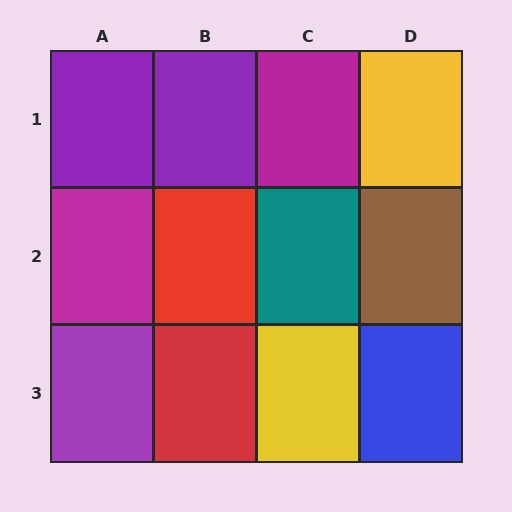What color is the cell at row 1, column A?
Purple.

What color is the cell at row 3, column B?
Red.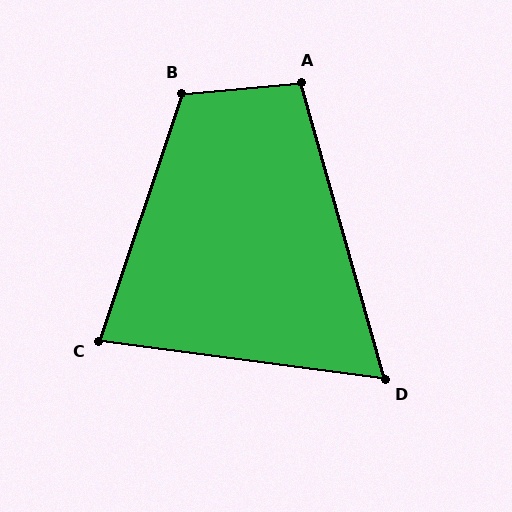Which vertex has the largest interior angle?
B, at approximately 113 degrees.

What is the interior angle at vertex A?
Approximately 101 degrees (obtuse).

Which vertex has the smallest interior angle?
D, at approximately 67 degrees.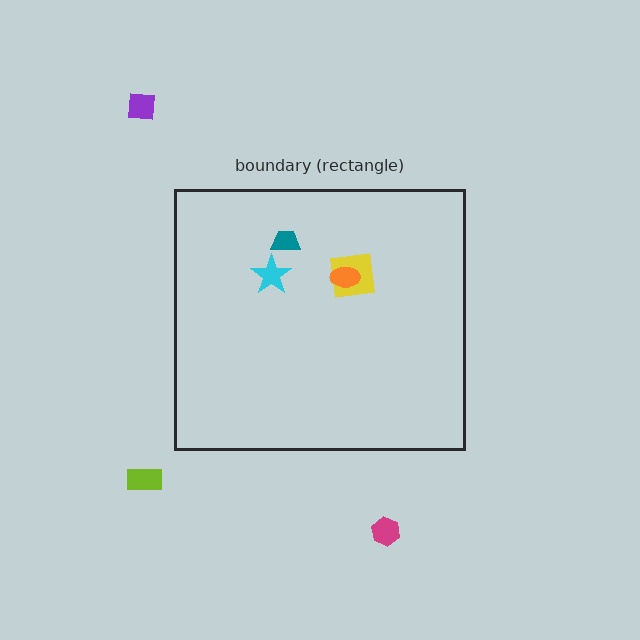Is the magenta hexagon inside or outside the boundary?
Outside.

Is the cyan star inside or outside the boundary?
Inside.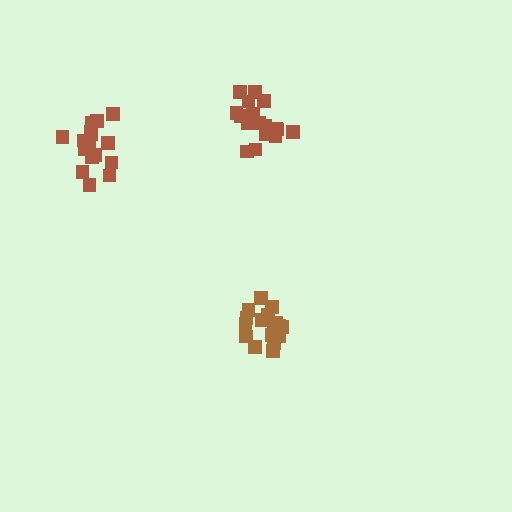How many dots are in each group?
Group 1: 19 dots, Group 2: 16 dots, Group 3: 17 dots (52 total).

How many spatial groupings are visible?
There are 3 spatial groupings.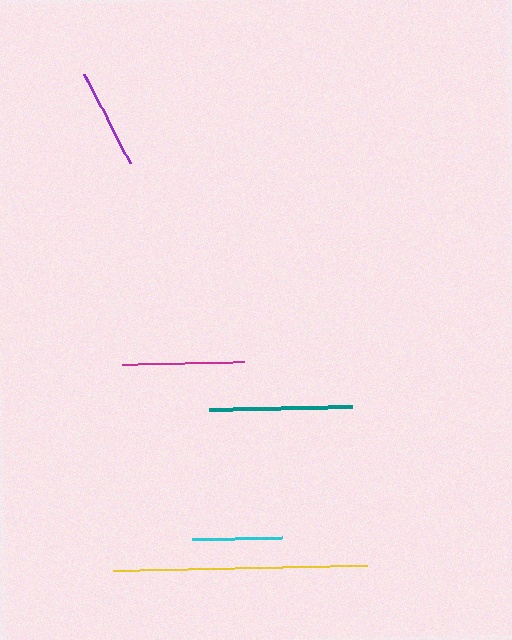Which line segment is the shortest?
The cyan line is the shortest at approximately 91 pixels.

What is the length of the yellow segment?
The yellow segment is approximately 254 pixels long.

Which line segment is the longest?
The yellow line is the longest at approximately 254 pixels.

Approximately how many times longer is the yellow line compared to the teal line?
The yellow line is approximately 1.8 times the length of the teal line.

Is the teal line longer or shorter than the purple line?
The teal line is longer than the purple line.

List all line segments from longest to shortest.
From longest to shortest: yellow, teal, magenta, purple, cyan.